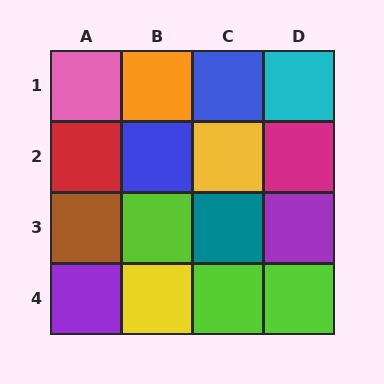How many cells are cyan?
1 cell is cyan.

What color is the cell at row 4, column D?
Lime.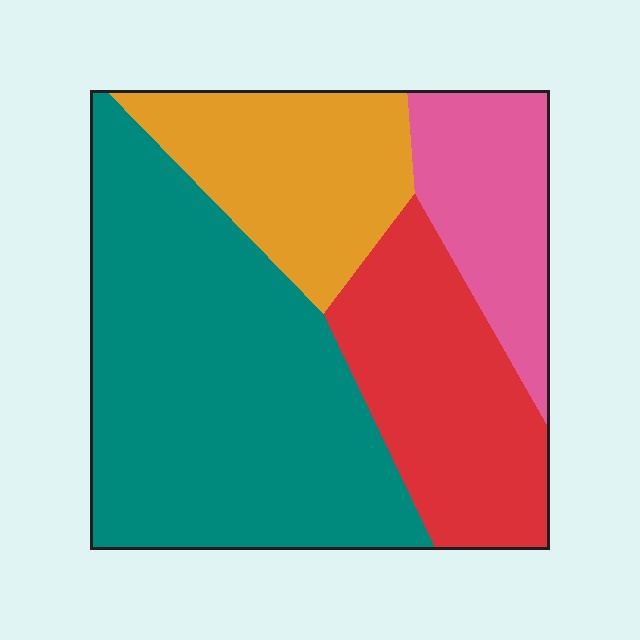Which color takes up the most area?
Teal, at roughly 45%.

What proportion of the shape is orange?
Orange covers 18% of the shape.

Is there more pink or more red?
Red.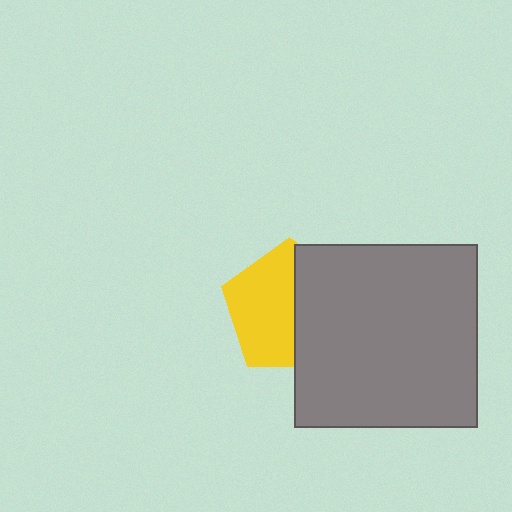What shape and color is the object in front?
The object in front is a gray square.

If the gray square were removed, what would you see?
You would see the complete yellow pentagon.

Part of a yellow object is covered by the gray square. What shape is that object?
It is a pentagon.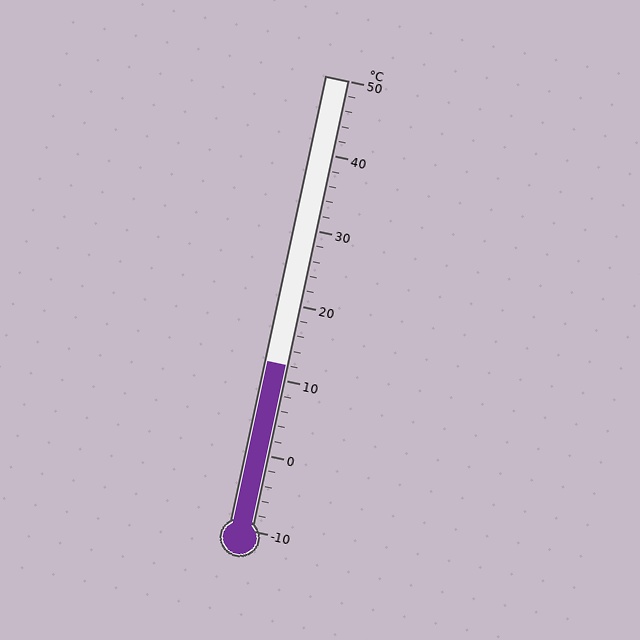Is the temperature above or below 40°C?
The temperature is below 40°C.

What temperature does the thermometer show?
The thermometer shows approximately 12°C.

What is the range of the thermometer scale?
The thermometer scale ranges from -10°C to 50°C.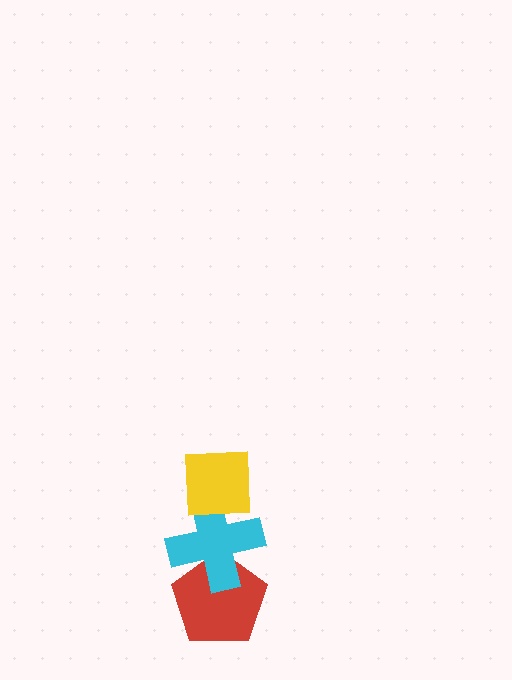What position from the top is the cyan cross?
The cyan cross is 2nd from the top.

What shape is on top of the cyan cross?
The yellow square is on top of the cyan cross.